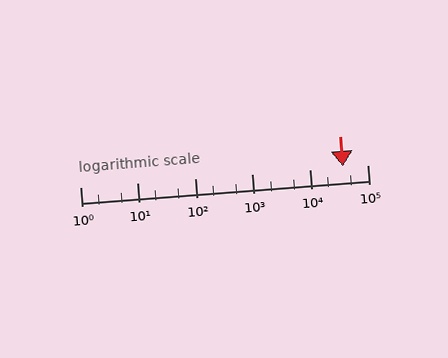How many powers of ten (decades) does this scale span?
The scale spans 5 decades, from 1 to 100000.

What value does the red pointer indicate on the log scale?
The pointer indicates approximately 38000.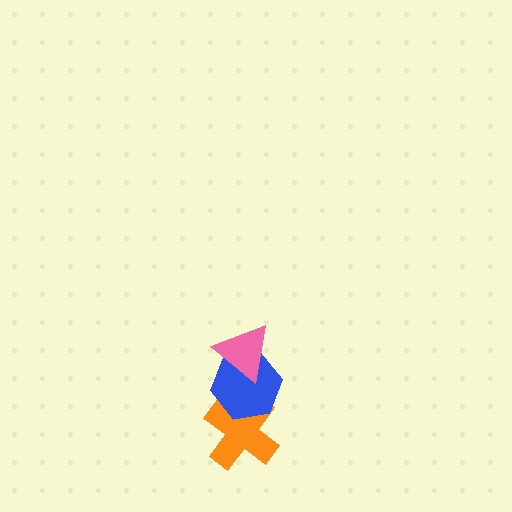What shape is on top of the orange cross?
The blue hexagon is on top of the orange cross.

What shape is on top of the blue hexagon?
The pink triangle is on top of the blue hexagon.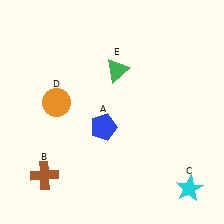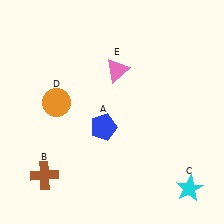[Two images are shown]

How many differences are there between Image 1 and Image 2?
There is 1 difference between the two images.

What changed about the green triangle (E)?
In Image 1, E is green. In Image 2, it changed to pink.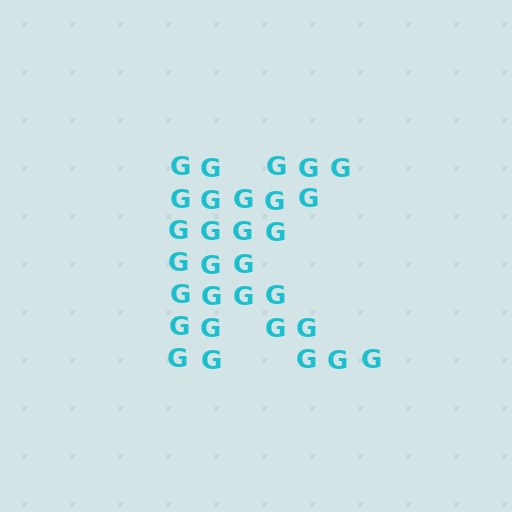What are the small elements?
The small elements are letter G's.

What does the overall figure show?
The overall figure shows the letter K.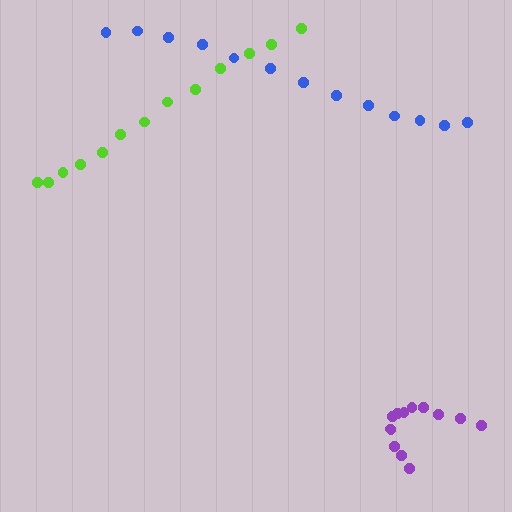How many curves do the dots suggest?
There are 3 distinct paths.